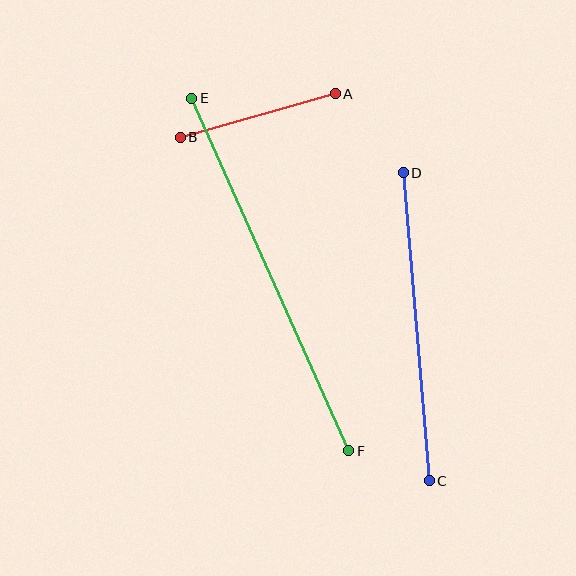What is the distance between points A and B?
The distance is approximately 161 pixels.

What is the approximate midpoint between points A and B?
The midpoint is at approximately (258, 115) pixels.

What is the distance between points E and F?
The distance is approximately 386 pixels.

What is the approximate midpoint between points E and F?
The midpoint is at approximately (270, 274) pixels.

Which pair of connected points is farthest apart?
Points E and F are farthest apart.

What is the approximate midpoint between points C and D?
The midpoint is at approximately (416, 327) pixels.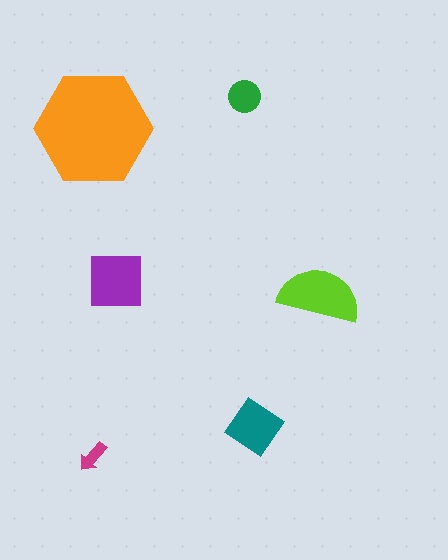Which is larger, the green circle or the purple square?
The purple square.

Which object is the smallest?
The magenta arrow.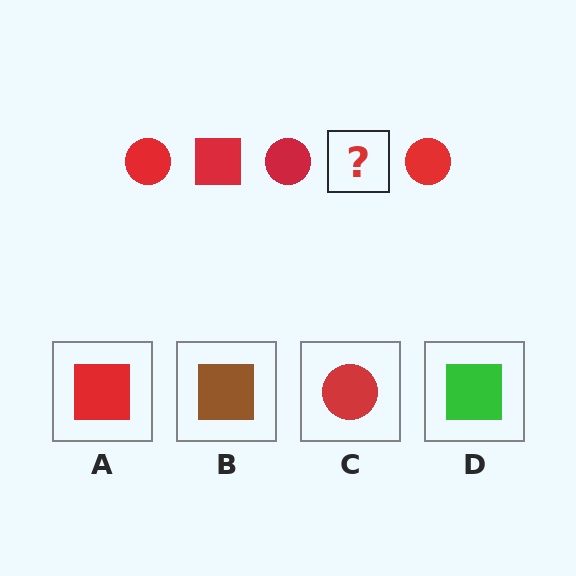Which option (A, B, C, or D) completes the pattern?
A.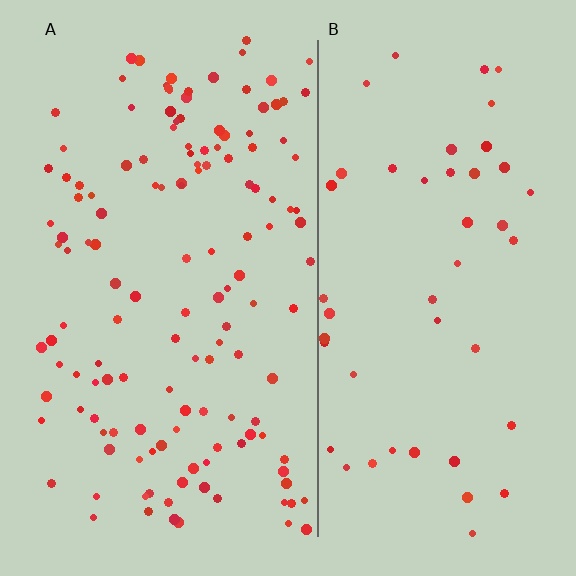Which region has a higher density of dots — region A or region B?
A (the left).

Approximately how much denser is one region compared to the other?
Approximately 2.9× — region A over region B.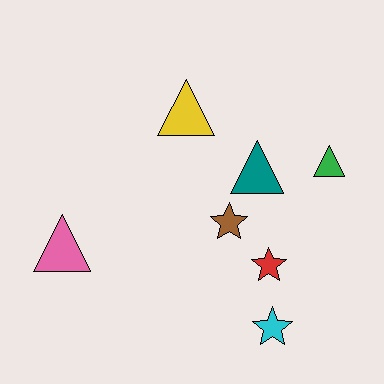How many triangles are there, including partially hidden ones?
There are 4 triangles.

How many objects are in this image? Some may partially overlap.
There are 7 objects.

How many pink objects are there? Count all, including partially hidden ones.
There is 1 pink object.